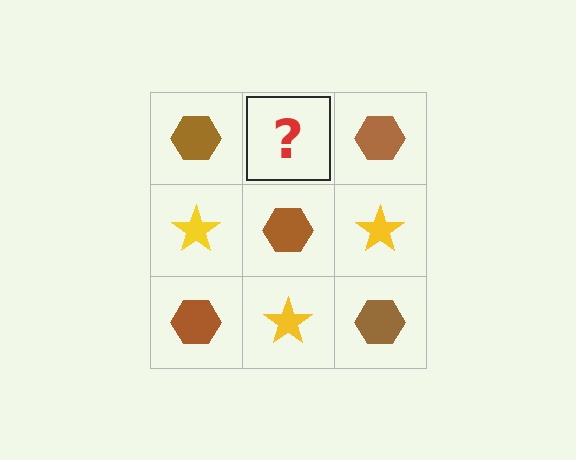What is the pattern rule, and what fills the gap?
The rule is that it alternates brown hexagon and yellow star in a checkerboard pattern. The gap should be filled with a yellow star.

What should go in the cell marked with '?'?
The missing cell should contain a yellow star.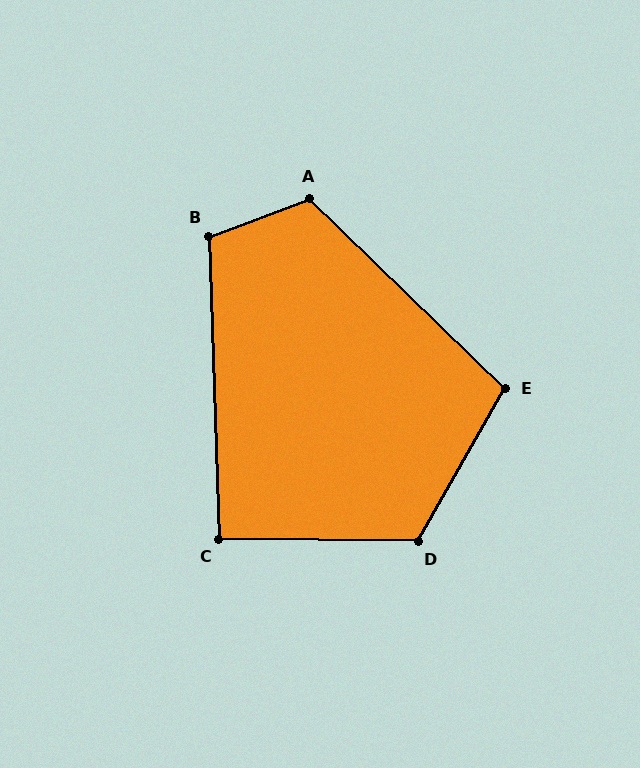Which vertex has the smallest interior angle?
C, at approximately 93 degrees.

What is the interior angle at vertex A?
Approximately 116 degrees (obtuse).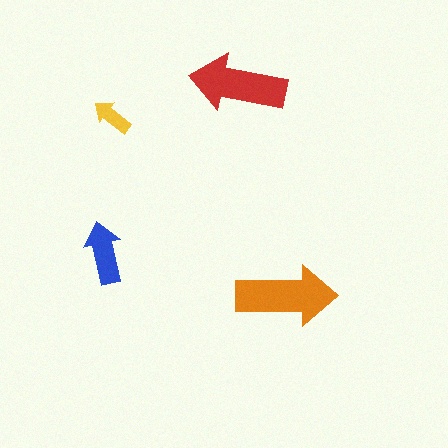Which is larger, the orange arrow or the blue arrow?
The orange one.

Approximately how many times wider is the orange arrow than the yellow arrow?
About 2.5 times wider.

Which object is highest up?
The red arrow is topmost.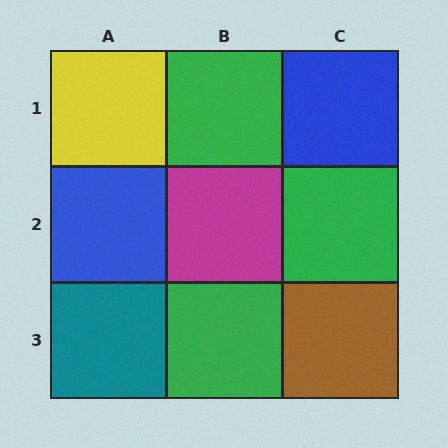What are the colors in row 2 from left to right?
Blue, magenta, green.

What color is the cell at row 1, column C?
Blue.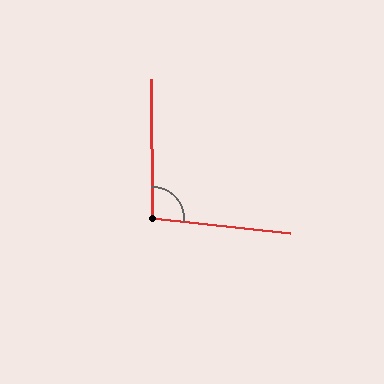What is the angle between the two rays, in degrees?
Approximately 97 degrees.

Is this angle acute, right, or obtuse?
It is obtuse.